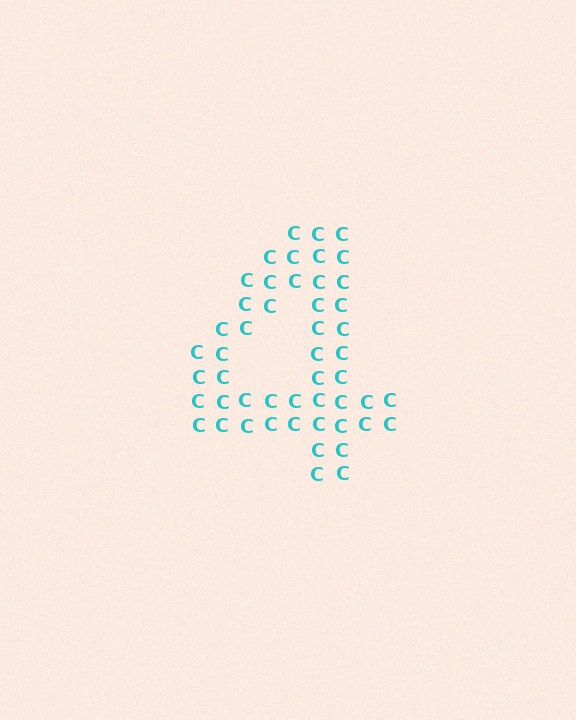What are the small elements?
The small elements are letter C's.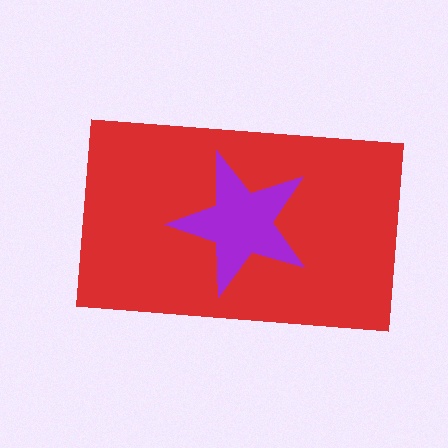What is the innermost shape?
The purple star.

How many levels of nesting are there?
2.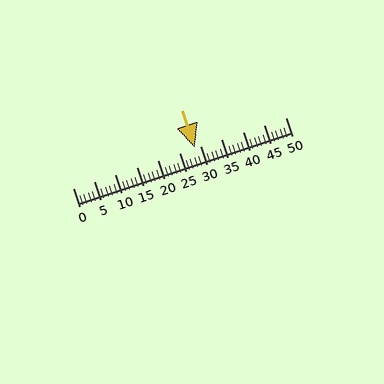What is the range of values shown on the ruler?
The ruler shows values from 0 to 50.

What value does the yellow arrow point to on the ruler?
The yellow arrow points to approximately 29.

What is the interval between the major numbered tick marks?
The major tick marks are spaced 5 units apart.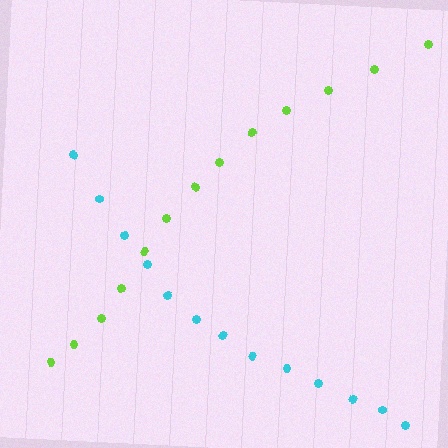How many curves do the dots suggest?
There are 2 distinct paths.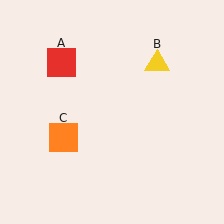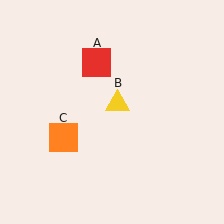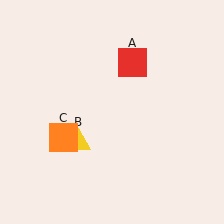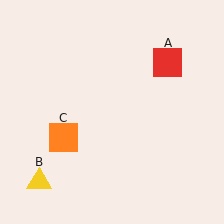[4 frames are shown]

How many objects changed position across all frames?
2 objects changed position: red square (object A), yellow triangle (object B).